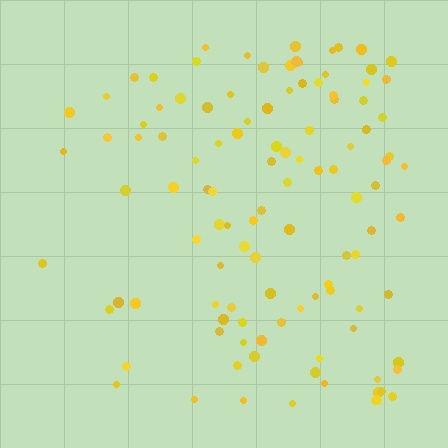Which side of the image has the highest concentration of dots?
The right.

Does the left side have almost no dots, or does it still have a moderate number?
Still a moderate number, just noticeably fewer than the right.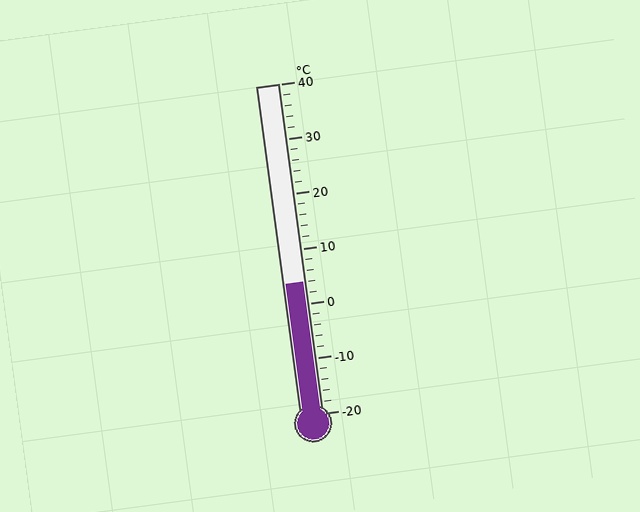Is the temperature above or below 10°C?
The temperature is below 10°C.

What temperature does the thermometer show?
The thermometer shows approximately 4°C.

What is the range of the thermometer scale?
The thermometer scale ranges from -20°C to 40°C.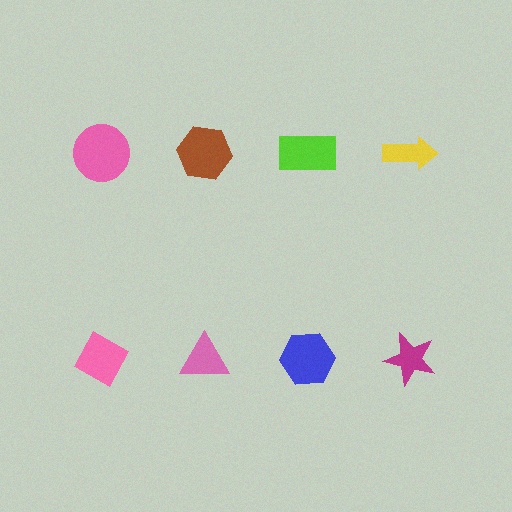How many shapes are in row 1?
4 shapes.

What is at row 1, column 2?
A brown hexagon.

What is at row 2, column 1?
A pink diamond.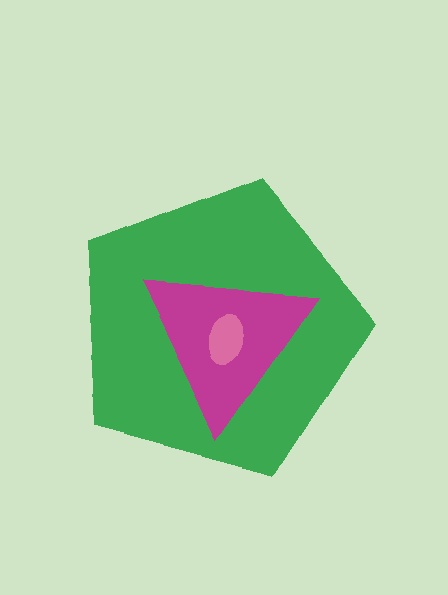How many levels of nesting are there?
3.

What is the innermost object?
The pink ellipse.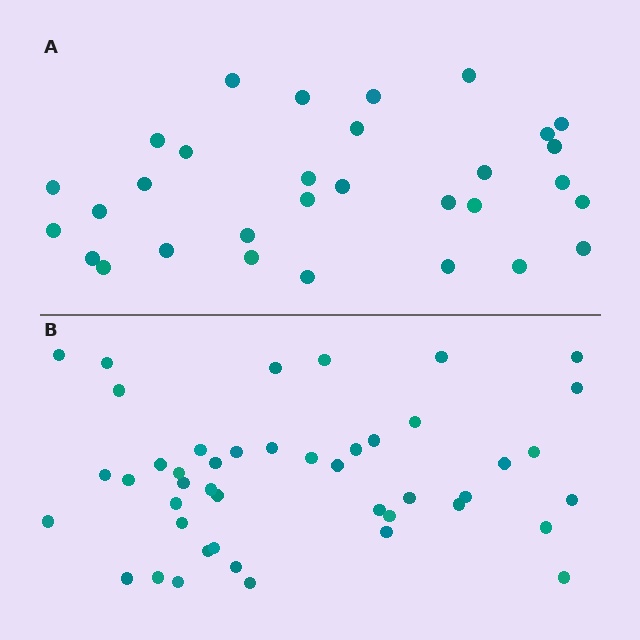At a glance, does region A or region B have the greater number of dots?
Region B (the bottom region) has more dots.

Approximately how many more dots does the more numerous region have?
Region B has approximately 15 more dots than region A.